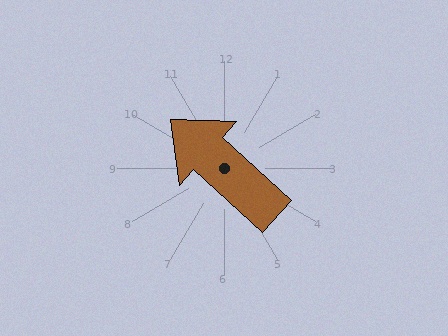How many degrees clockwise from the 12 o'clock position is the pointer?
Approximately 312 degrees.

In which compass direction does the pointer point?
Northwest.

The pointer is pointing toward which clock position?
Roughly 10 o'clock.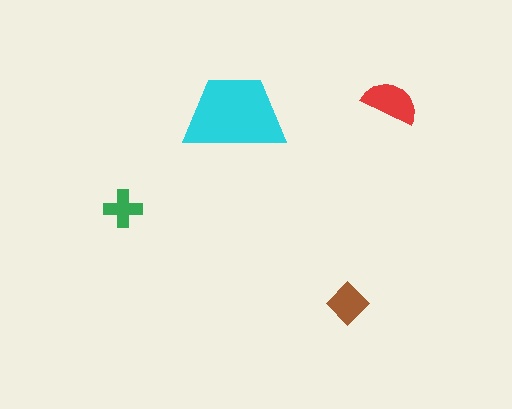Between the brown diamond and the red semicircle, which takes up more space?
The red semicircle.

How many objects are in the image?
There are 4 objects in the image.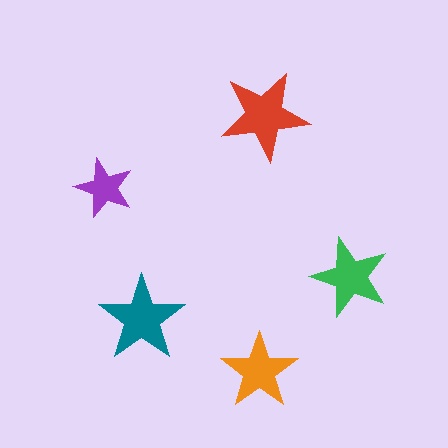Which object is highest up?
The red star is topmost.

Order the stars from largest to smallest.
the red one, the teal one, the green one, the orange one, the purple one.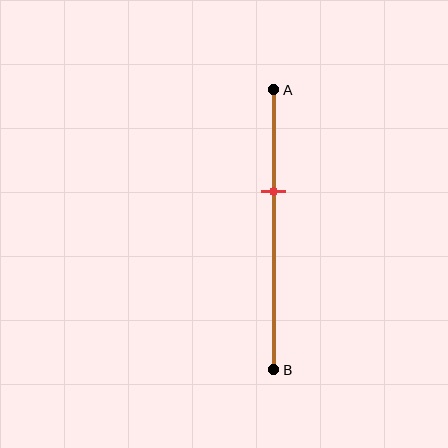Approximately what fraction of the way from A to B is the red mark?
The red mark is approximately 35% of the way from A to B.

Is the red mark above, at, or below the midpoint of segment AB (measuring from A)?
The red mark is above the midpoint of segment AB.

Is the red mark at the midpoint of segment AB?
No, the mark is at about 35% from A, not at the 50% midpoint.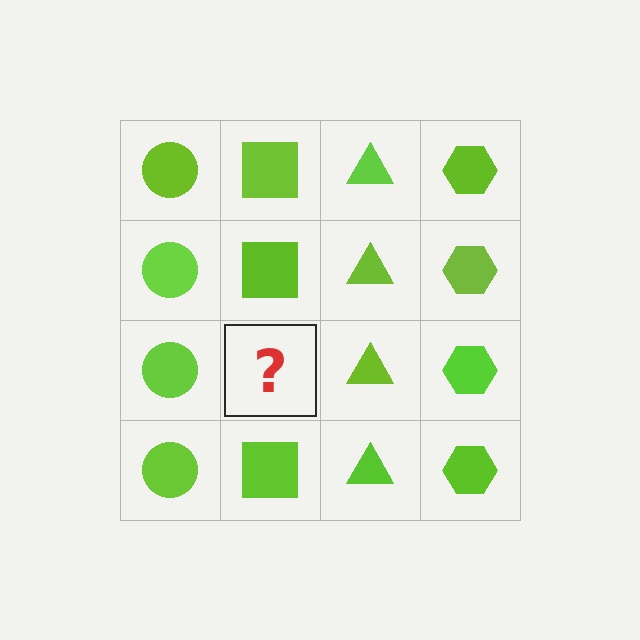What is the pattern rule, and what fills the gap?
The rule is that each column has a consistent shape. The gap should be filled with a lime square.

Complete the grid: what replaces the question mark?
The question mark should be replaced with a lime square.